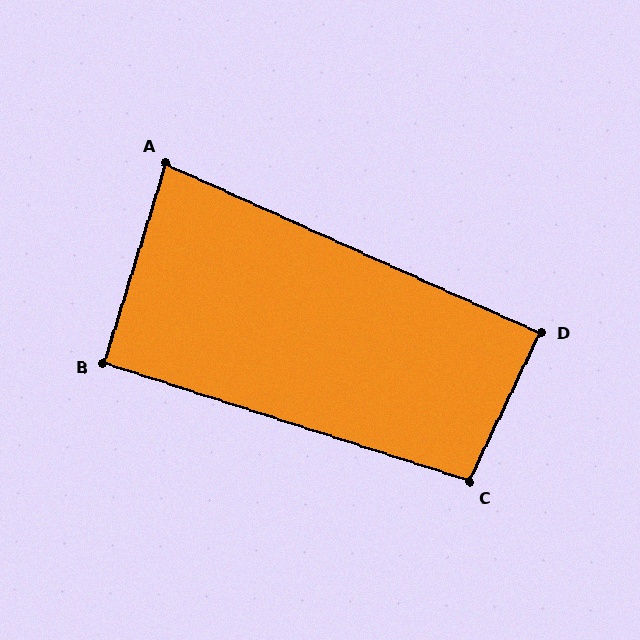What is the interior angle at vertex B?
Approximately 91 degrees (approximately right).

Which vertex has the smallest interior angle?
A, at approximately 83 degrees.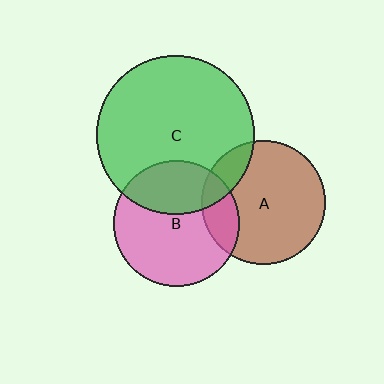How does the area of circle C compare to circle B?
Approximately 1.6 times.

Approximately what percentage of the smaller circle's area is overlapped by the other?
Approximately 35%.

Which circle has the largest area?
Circle C (green).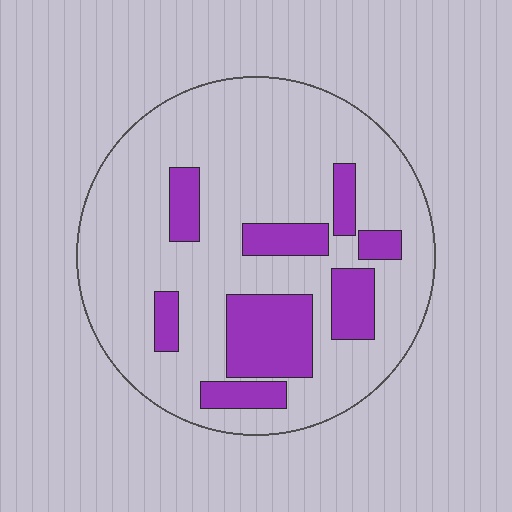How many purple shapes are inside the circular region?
8.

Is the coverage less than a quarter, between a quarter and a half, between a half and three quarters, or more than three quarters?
Less than a quarter.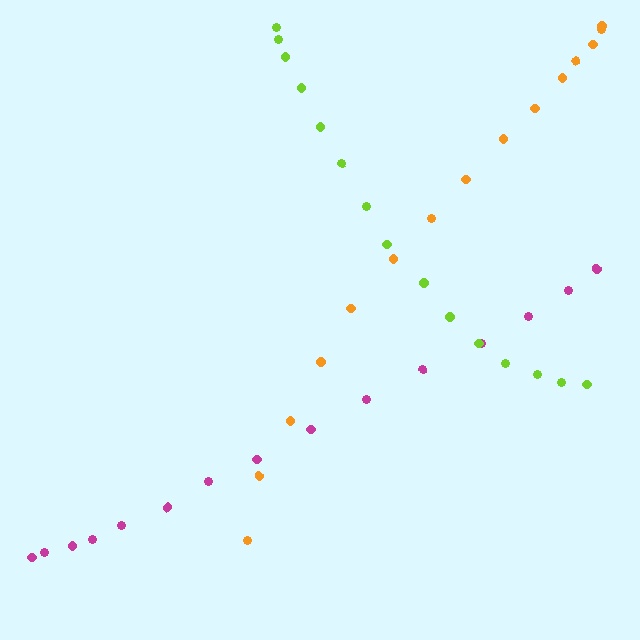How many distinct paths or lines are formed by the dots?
There are 3 distinct paths.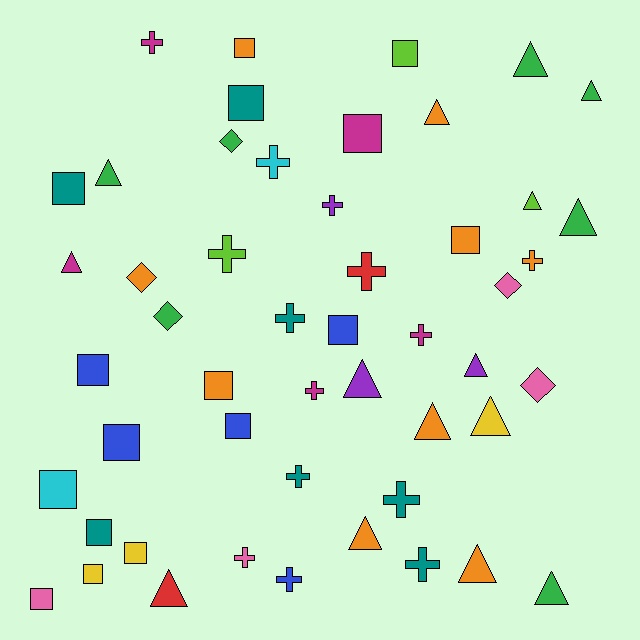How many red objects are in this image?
There are 2 red objects.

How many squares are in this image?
There are 16 squares.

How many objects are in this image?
There are 50 objects.